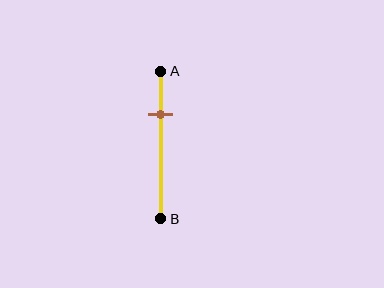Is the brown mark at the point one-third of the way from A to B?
No, the mark is at about 30% from A, not at the 33% one-third point.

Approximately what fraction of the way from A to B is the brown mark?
The brown mark is approximately 30% of the way from A to B.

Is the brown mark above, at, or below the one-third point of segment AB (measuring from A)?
The brown mark is above the one-third point of segment AB.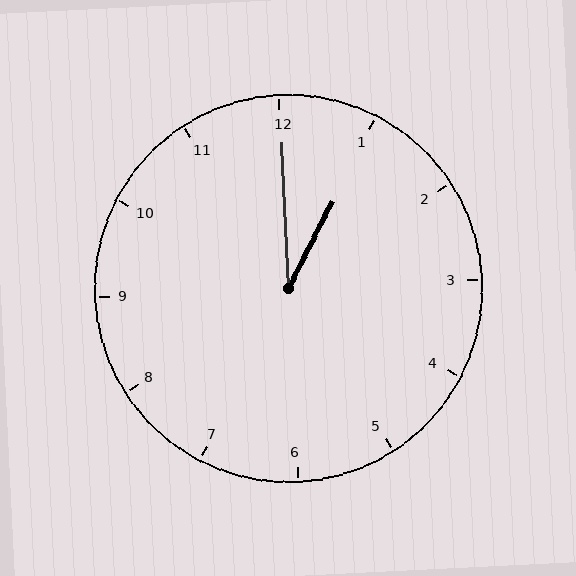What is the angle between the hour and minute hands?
Approximately 30 degrees.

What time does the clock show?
1:00.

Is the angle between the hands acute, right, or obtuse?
It is acute.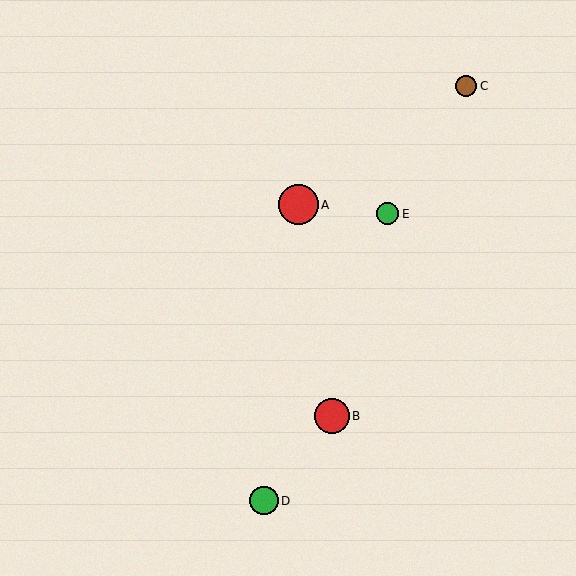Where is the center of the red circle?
The center of the red circle is at (298, 205).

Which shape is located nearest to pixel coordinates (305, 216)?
The red circle (labeled A) at (298, 205) is nearest to that location.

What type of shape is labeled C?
Shape C is a brown circle.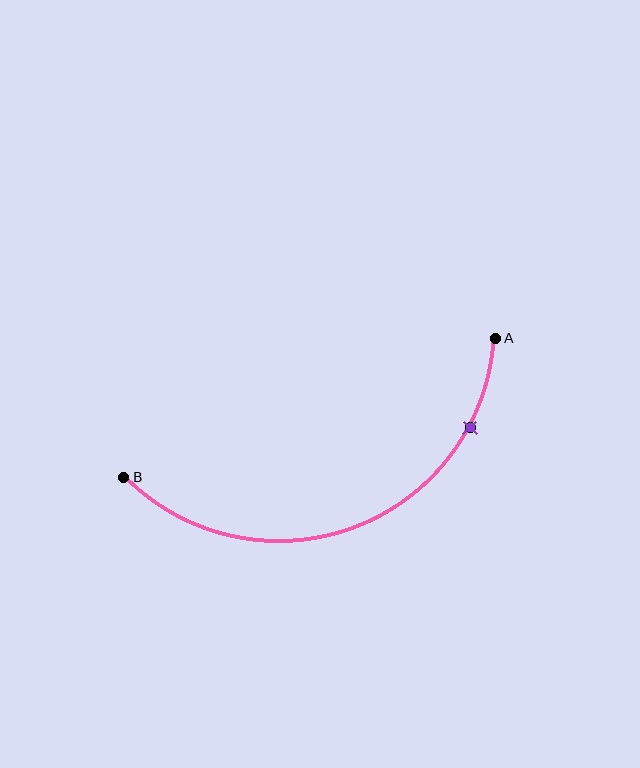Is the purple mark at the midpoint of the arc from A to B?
No. The purple mark lies on the arc but is closer to endpoint A. The arc midpoint would be at the point on the curve equidistant along the arc from both A and B.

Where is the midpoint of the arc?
The arc midpoint is the point on the curve farthest from the straight line joining A and B. It sits below that line.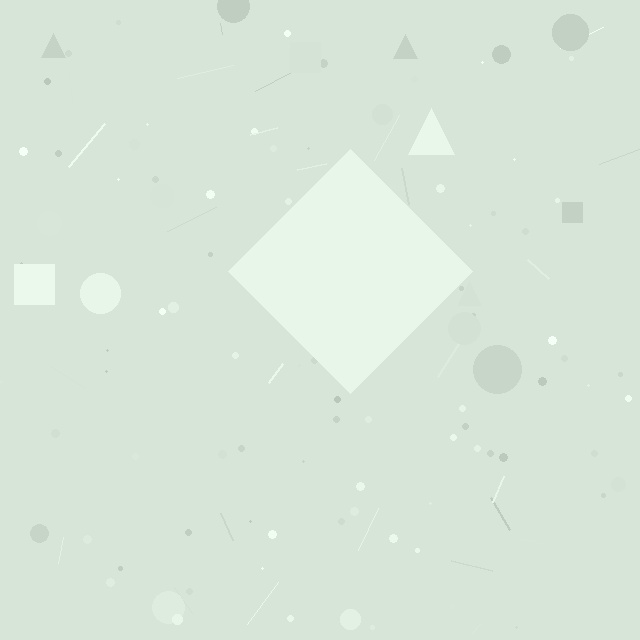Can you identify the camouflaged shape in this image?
The camouflaged shape is a diamond.